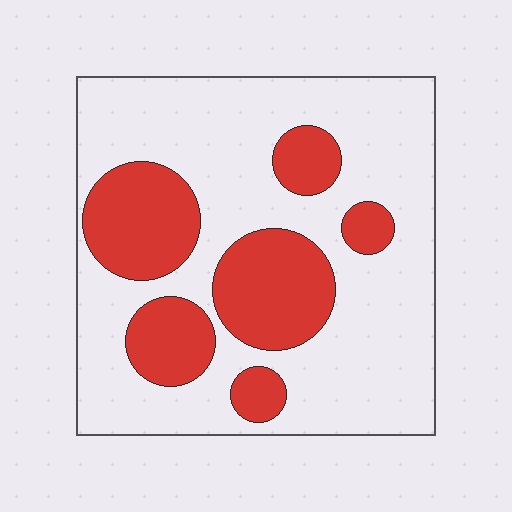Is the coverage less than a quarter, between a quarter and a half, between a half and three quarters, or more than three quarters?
Between a quarter and a half.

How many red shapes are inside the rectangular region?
6.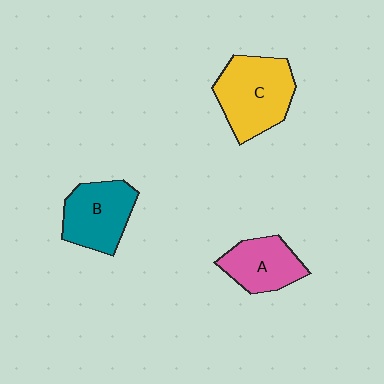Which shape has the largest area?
Shape C (yellow).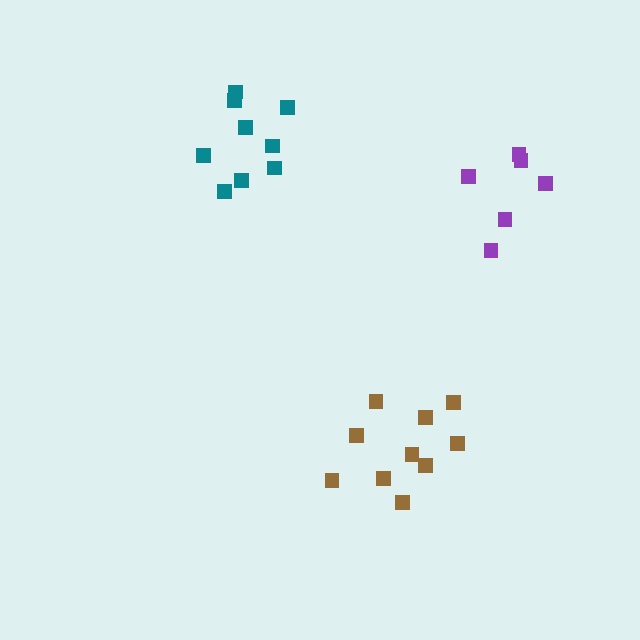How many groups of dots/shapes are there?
There are 3 groups.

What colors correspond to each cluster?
The clusters are colored: brown, teal, purple.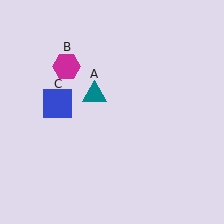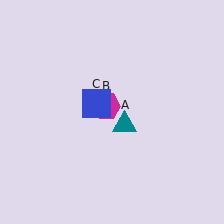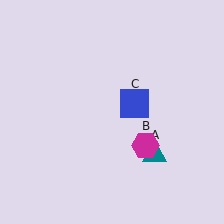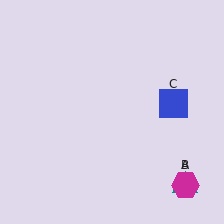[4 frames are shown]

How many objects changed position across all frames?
3 objects changed position: teal triangle (object A), magenta hexagon (object B), blue square (object C).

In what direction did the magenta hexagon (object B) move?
The magenta hexagon (object B) moved down and to the right.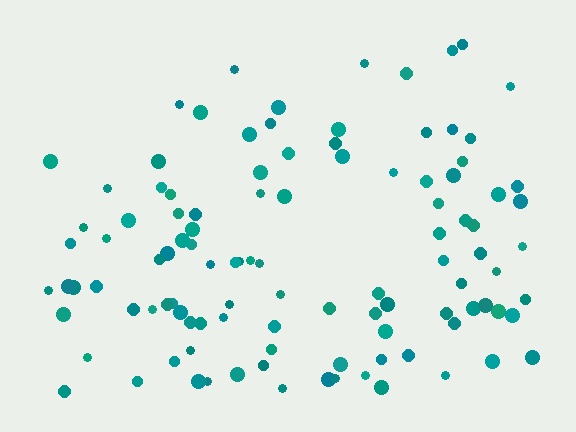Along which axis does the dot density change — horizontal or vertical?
Vertical.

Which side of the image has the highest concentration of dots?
The bottom.